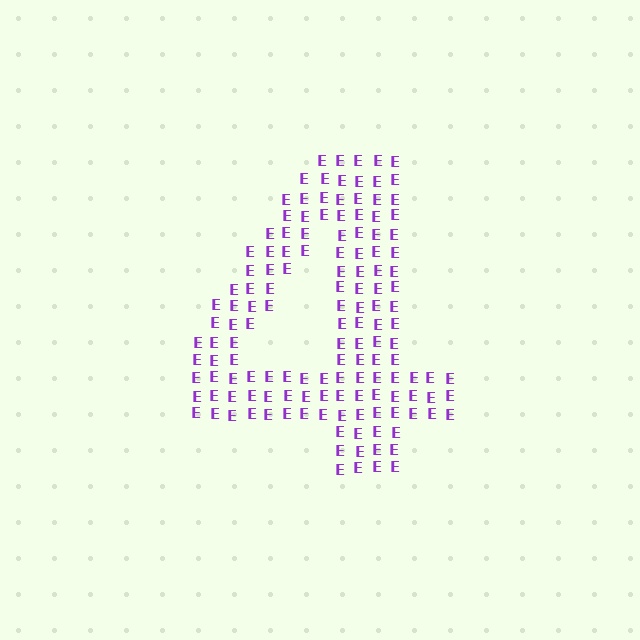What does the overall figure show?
The overall figure shows the digit 4.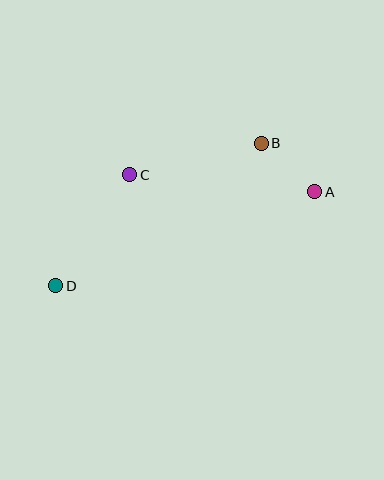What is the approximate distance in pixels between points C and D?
The distance between C and D is approximately 133 pixels.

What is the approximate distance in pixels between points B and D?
The distance between B and D is approximately 250 pixels.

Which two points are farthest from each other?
Points A and D are farthest from each other.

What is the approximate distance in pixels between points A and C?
The distance between A and C is approximately 186 pixels.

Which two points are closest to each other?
Points A and B are closest to each other.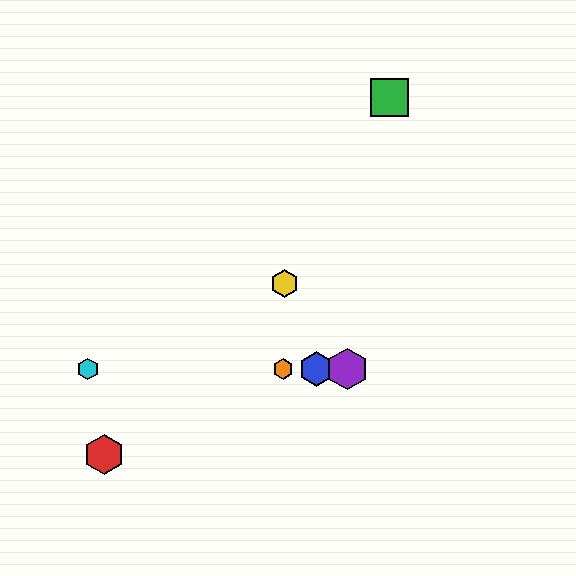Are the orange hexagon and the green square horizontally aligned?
No, the orange hexagon is at y≈369 and the green square is at y≈98.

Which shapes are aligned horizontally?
The blue hexagon, the purple hexagon, the orange hexagon, the cyan hexagon are aligned horizontally.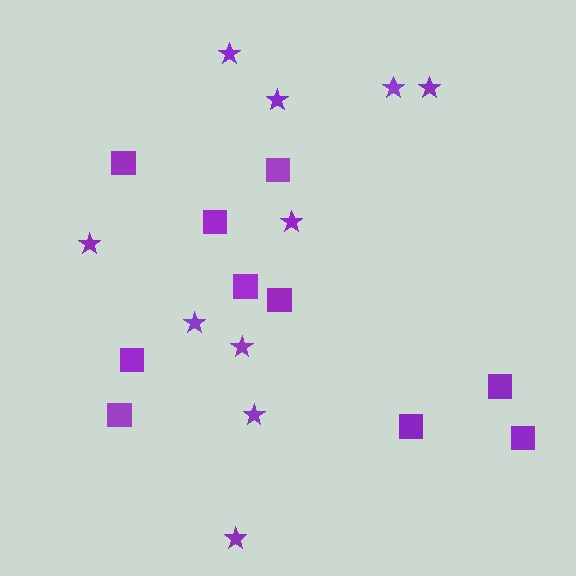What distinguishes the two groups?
There are 2 groups: one group of squares (10) and one group of stars (10).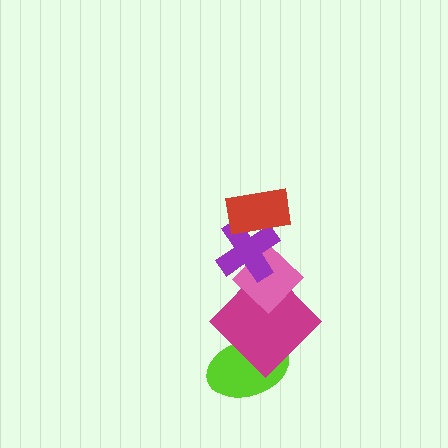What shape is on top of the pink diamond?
The purple cross is on top of the pink diamond.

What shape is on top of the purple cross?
The red rectangle is on top of the purple cross.